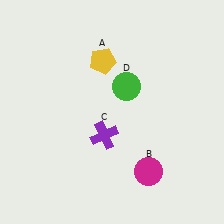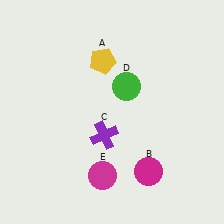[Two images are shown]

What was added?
A magenta circle (E) was added in Image 2.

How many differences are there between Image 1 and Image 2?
There is 1 difference between the two images.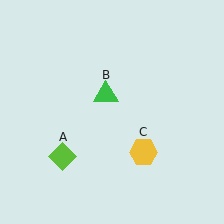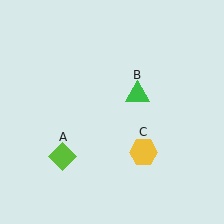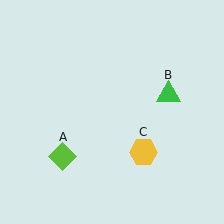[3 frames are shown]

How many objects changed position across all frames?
1 object changed position: green triangle (object B).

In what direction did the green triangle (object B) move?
The green triangle (object B) moved right.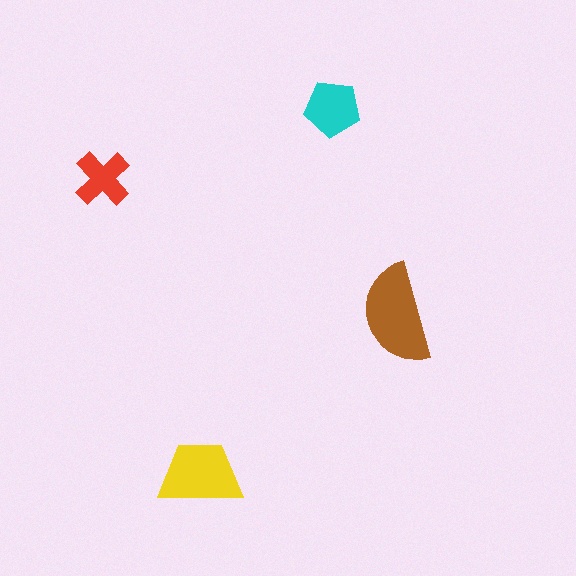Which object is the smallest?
The red cross.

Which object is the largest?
The brown semicircle.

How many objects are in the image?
There are 4 objects in the image.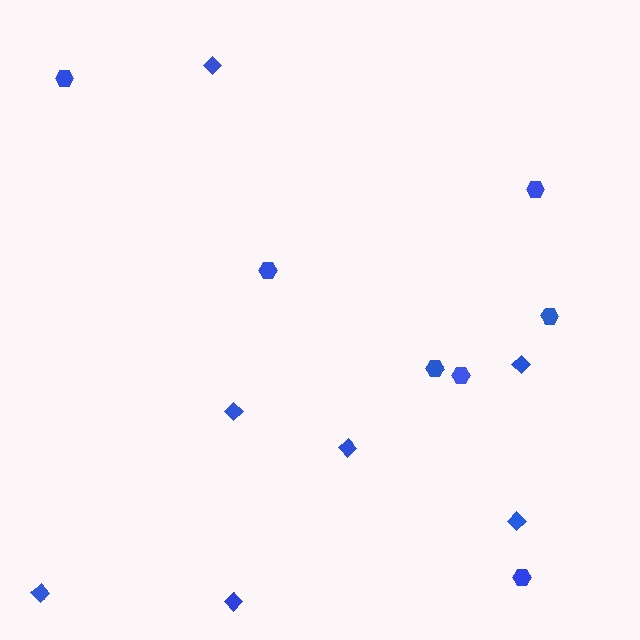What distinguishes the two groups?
There are 2 groups: one group of diamonds (7) and one group of hexagons (7).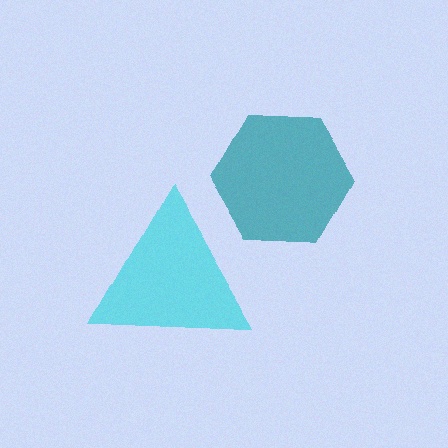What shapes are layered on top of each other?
The layered shapes are: a teal hexagon, a cyan triangle.